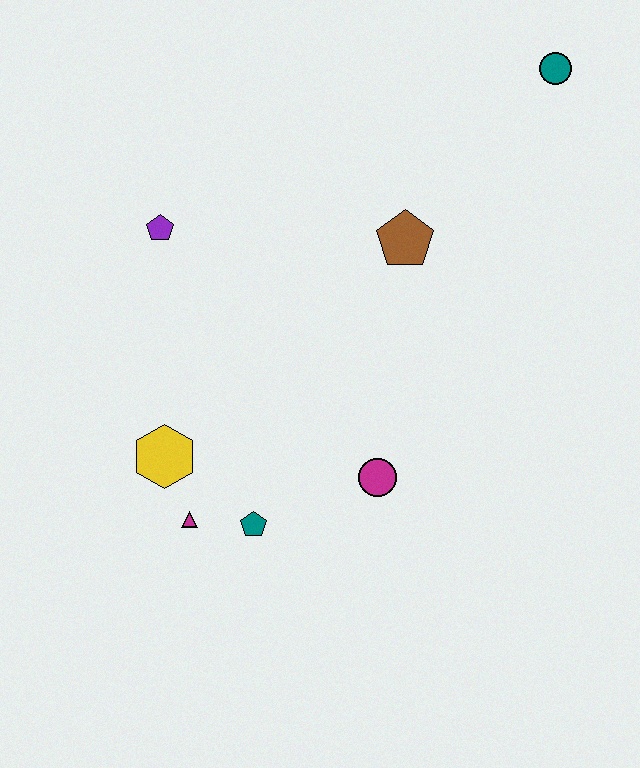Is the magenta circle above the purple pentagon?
No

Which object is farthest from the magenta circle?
The teal circle is farthest from the magenta circle.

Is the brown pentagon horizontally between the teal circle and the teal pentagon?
Yes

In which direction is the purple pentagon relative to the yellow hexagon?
The purple pentagon is above the yellow hexagon.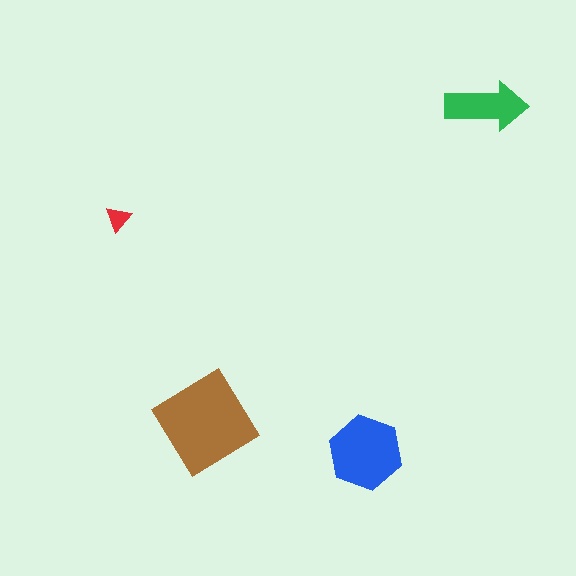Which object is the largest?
The brown diamond.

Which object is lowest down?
The blue hexagon is bottommost.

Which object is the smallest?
The red triangle.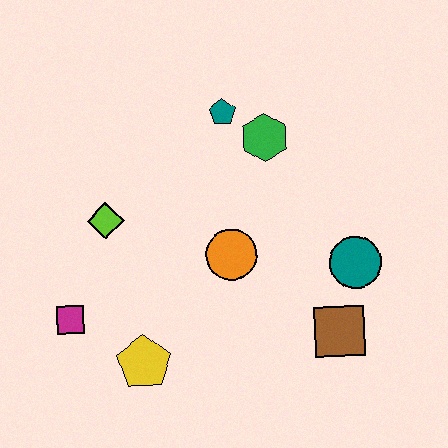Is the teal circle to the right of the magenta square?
Yes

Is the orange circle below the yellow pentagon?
No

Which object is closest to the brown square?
The teal circle is closest to the brown square.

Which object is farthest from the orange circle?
The magenta square is farthest from the orange circle.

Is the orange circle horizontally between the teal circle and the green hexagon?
No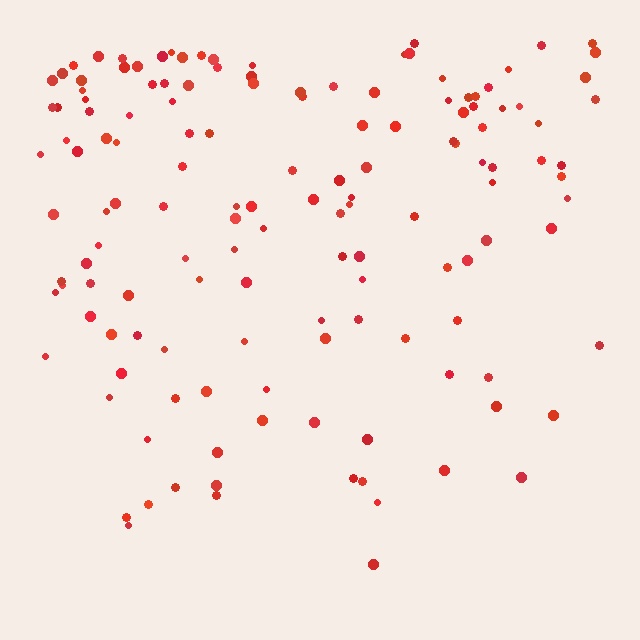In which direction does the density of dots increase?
From bottom to top, with the top side densest.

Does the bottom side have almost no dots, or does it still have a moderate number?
Still a moderate number, just noticeably fewer than the top.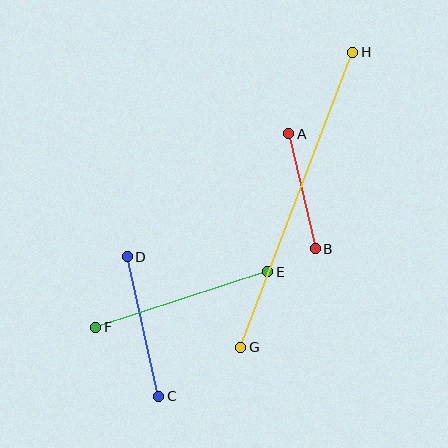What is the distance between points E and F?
The distance is approximately 181 pixels.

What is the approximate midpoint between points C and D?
The midpoint is at approximately (143, 327) pixels.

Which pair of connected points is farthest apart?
Points G and H are farthest apart.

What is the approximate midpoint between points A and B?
The midpoint is at approximately (302, 191) pixels.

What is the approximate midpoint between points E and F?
The midpoint is at approximately (182, 299) pixels.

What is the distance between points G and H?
The distance is approximately 316 pixels.